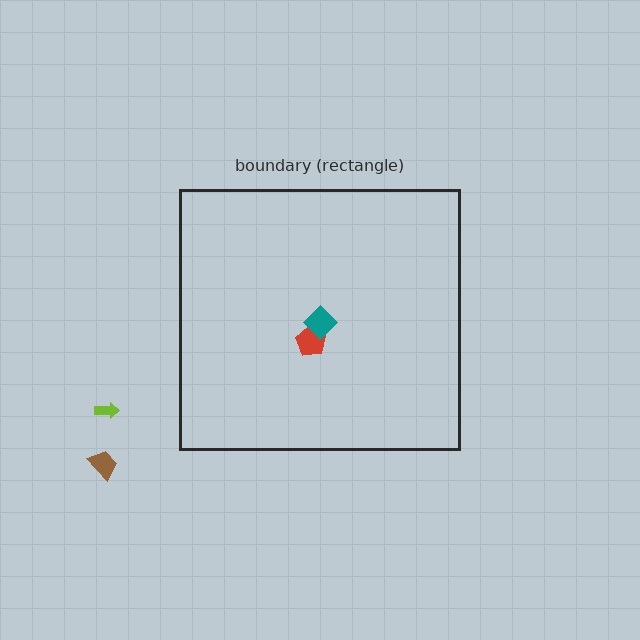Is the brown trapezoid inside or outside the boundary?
Outside.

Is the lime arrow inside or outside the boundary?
Outside.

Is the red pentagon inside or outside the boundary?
Inside.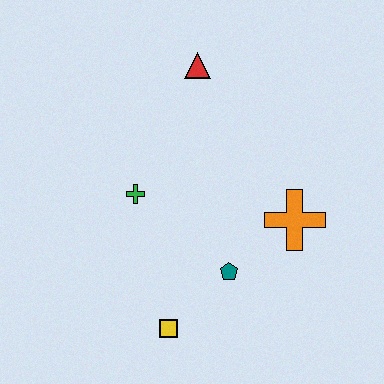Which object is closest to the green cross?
The teal pentagon is closest to the green cross.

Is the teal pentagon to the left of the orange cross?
Yes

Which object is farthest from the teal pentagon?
The red triangle is farthest from the teal pentagon.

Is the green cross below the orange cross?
No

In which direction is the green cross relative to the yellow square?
The green cross is above the yellow square.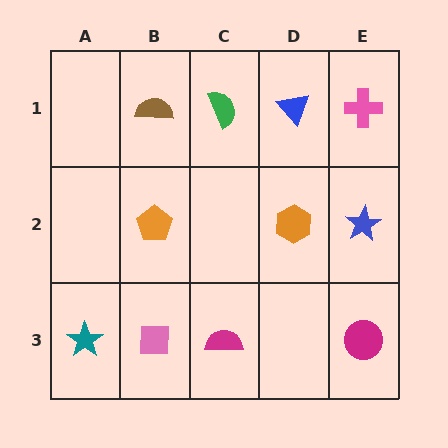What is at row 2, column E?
A blue star.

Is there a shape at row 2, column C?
No, that cell is empty.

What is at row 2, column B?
An orange pentagon.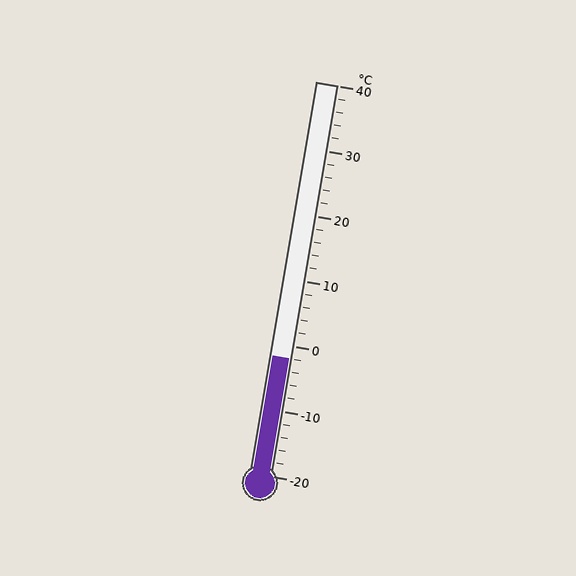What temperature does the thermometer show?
The thermometer shows approximately -2°C.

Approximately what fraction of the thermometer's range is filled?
The thermometer is filled to approximately 30% of its range.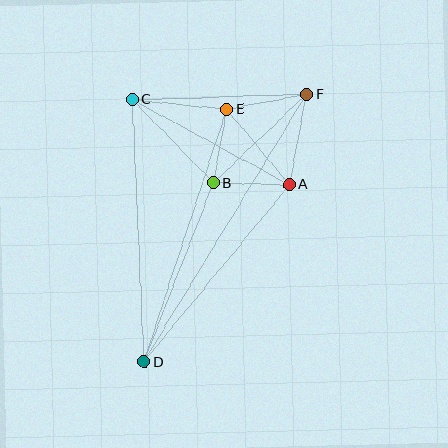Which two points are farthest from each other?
Points D and F are farthest from each other.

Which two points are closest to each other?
Points B and E are closest to each other.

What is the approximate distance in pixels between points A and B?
The distance between A and B is approximately 76 pixels.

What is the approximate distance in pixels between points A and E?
The distance between A and E is approximately 98 pixels.